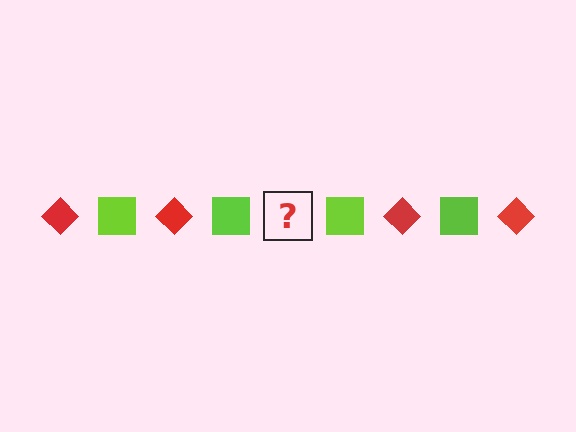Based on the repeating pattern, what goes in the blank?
The blank should be a red diamond.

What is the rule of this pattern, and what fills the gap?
The rule is that the pattern alternates between red diamond and lime square. The gap should be filled with a red diamond.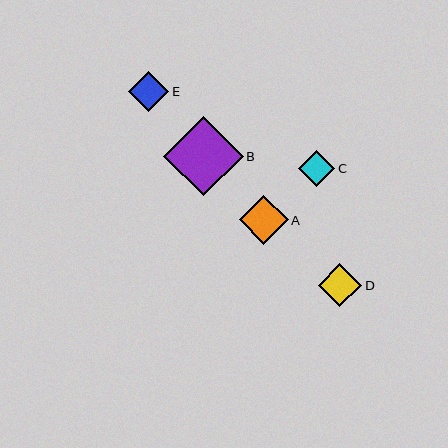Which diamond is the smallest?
Diamond C is the smallest with a size of approximately 36 pixels.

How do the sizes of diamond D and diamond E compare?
Diamond D and diamond E are approximately the same size.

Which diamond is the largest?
Diamond B is the largest with a size of approximately 79 pixels.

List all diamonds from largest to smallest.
From largest to smallest: B, A, D, E, C.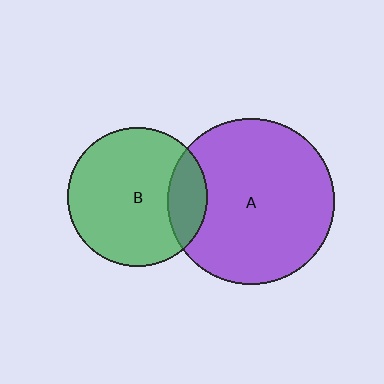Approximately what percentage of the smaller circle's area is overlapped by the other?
Approximately 20%.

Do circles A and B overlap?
Yes.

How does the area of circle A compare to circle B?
Approximately 1.4 times.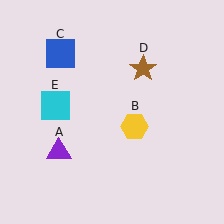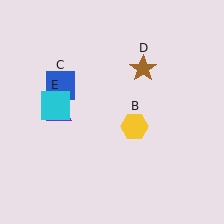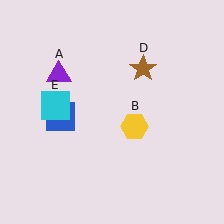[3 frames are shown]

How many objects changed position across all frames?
2 objects changed position: purple triangle (object A), blue square (object C).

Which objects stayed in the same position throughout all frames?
Yellow hexagon (object B) and brown star (object D) and cyan square (object E) remained stationary.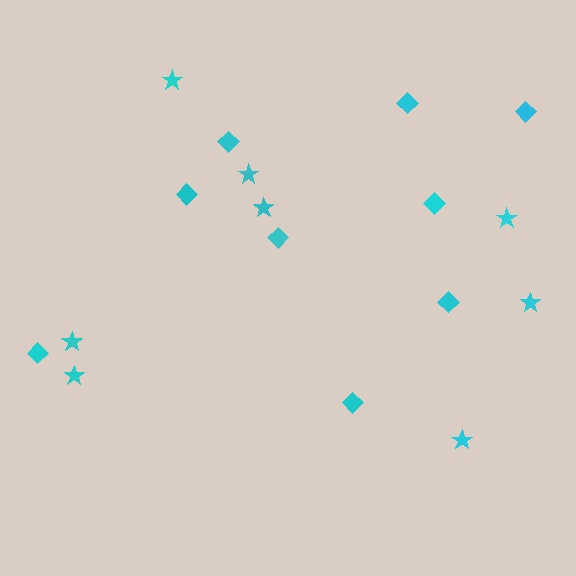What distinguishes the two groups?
There are 2 groups: one group of diamonds (9) and one group of stars (8).